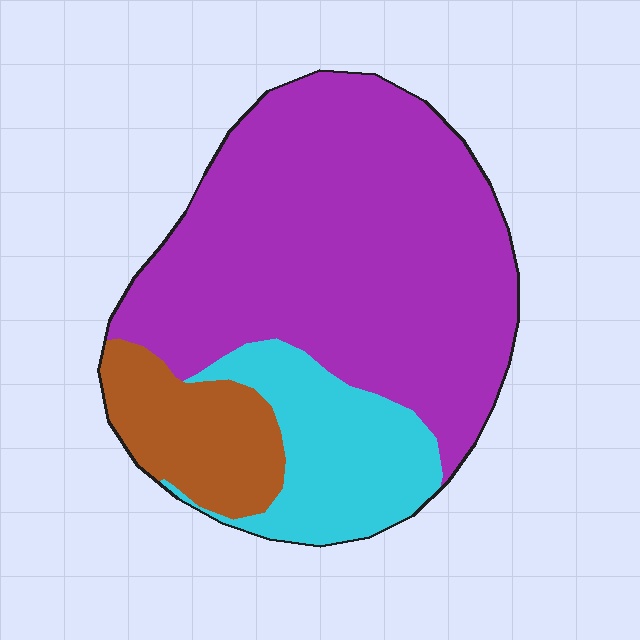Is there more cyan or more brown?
Cyan.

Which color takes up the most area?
Purple, at roughly 65%.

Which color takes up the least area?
Brown, at roughly 15%.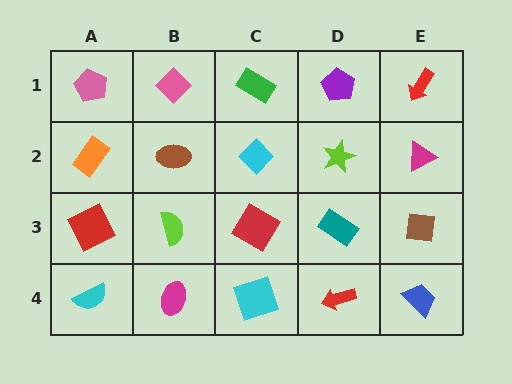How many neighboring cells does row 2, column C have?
4.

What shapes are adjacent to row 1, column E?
A magenta triangle (row 2, column E), a purple pentagon (row 1, column D).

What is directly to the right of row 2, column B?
A cyan diamond.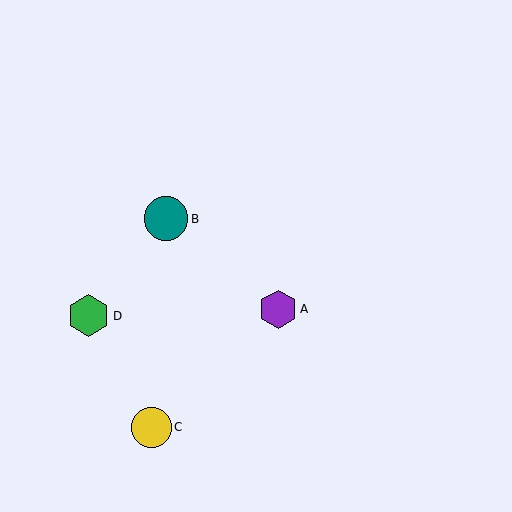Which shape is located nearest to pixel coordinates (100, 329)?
The green hexagon (labeled D) at (89, 316) is nearest to that location.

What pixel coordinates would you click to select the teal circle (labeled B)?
Click at (166, 219) to select the teal circle B.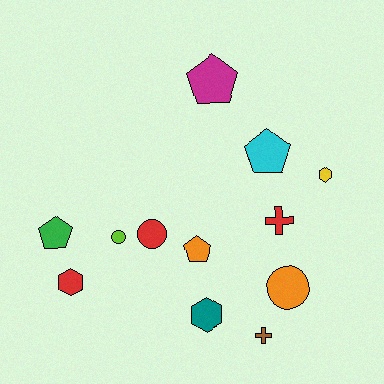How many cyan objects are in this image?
There is 1 cyan object.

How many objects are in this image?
There are 12 objects.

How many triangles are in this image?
There are no triangles.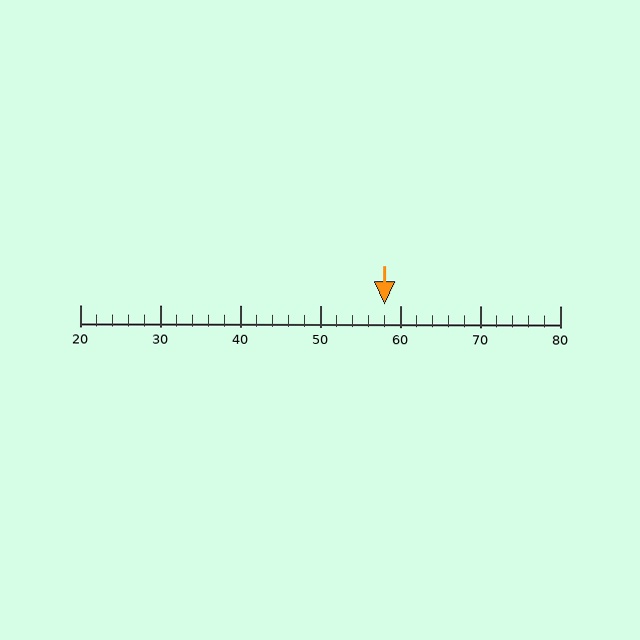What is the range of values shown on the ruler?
The ruler shows values from 20 to 80.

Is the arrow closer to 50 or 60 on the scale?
The arrow is closer to 60.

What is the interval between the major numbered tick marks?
The major tick marks are spaced 10 units apart.